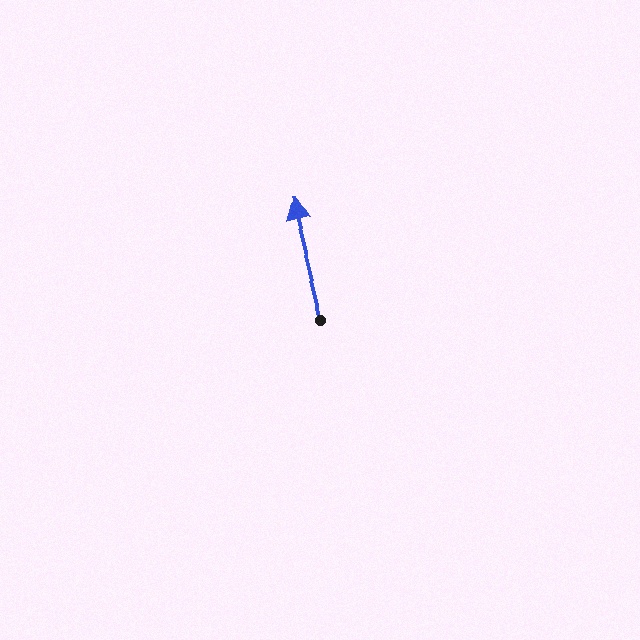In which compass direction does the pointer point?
North.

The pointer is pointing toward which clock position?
Roughly 12 o'clock.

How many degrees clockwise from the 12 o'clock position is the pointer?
Approximately 346 degrees.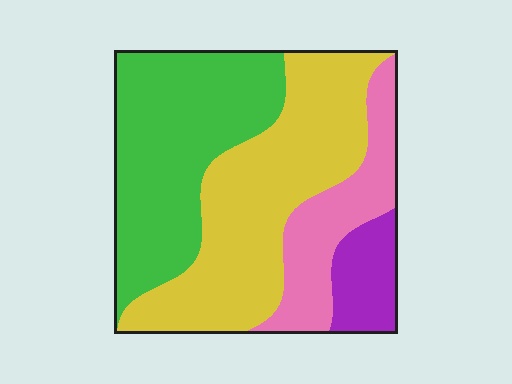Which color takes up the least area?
Purple, at roughly 10%.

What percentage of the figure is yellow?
Yellow takes up about two fifths (2/5) of the figure.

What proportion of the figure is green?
Green covers about 35% of the figure.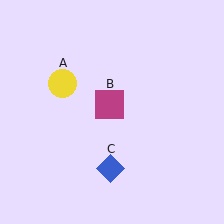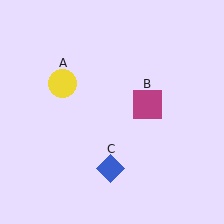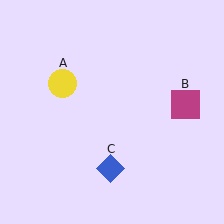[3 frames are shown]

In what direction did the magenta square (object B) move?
The magenta square (object B) moved right.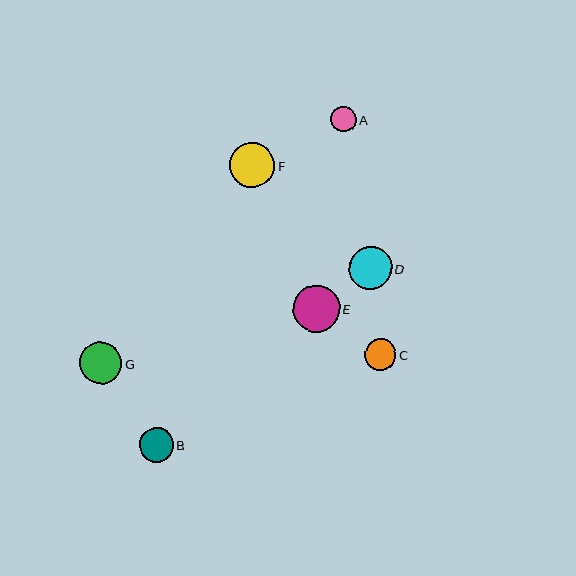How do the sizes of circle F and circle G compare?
Circle F and circle G are approximately the same size.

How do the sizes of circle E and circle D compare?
Circle E and circle D are approximately the same size.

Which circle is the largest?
Circle E is the largest with a size of approximately 47 pixels.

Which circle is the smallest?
Circle A is the smallest with a size of approximately 25 pixels.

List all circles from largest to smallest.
From largest to smallest: E, F, D, G, B, C, A.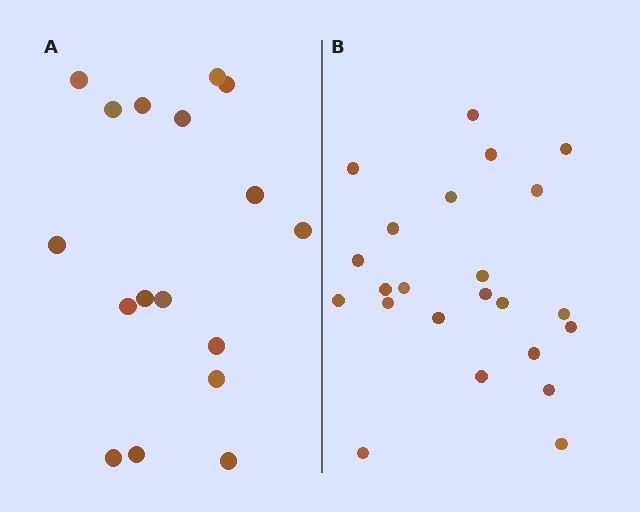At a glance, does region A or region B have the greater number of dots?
Region B (the right region) has more dots.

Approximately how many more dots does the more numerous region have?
Region B has about 6 more dots than region A.